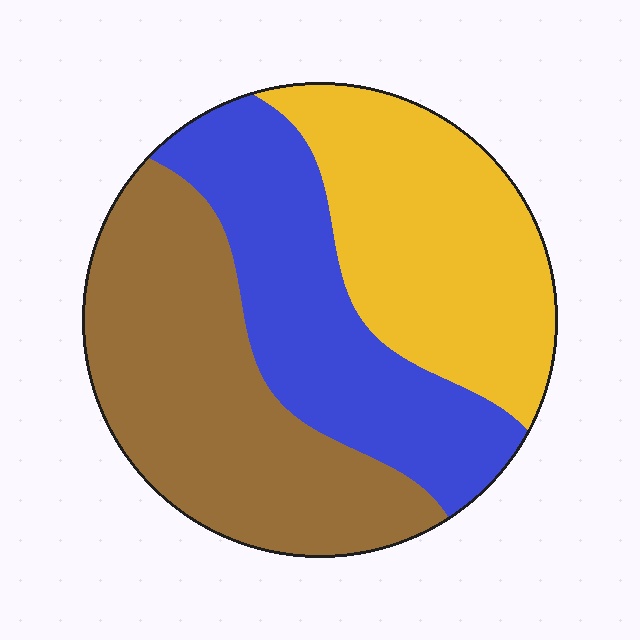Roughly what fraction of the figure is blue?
Blue takes up between a quarter and a half of the figure.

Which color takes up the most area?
Brown, at roughly 40%.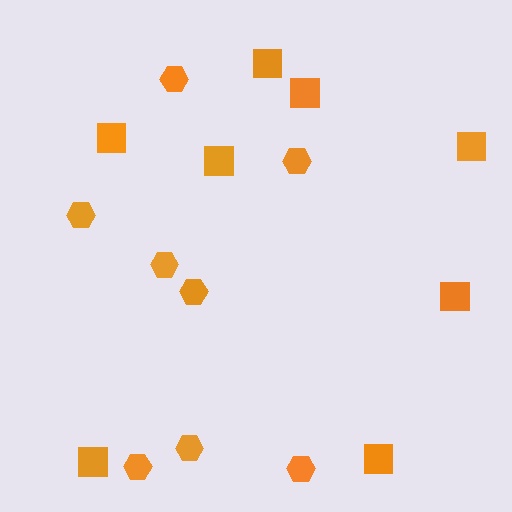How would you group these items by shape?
There are 2 groups: one group of squares (8) and one group of hexagons (8).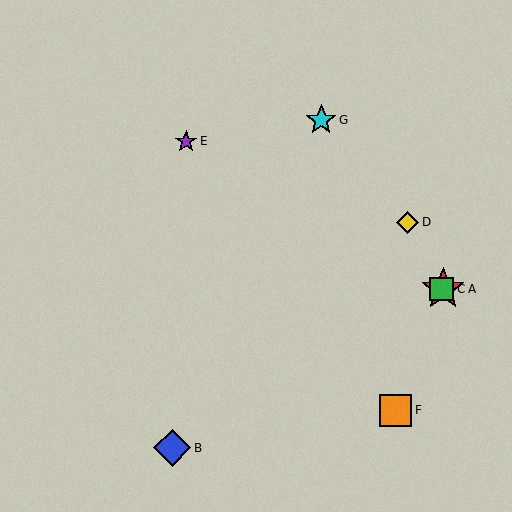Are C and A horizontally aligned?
Yes, both are at y≈289.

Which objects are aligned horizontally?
Objects A, C are aligned horizontally.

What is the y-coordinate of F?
Object F is at y≈410.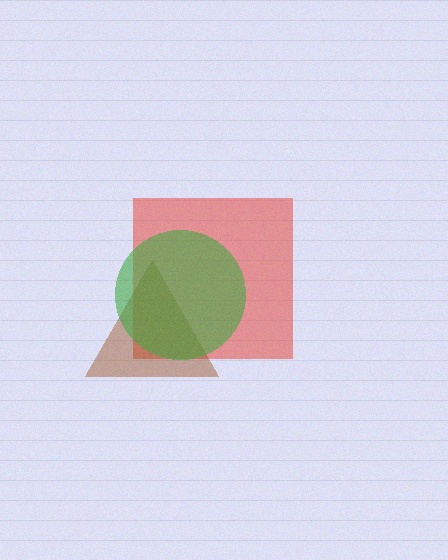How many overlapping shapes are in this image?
There are 3 overlapping shapes in the image.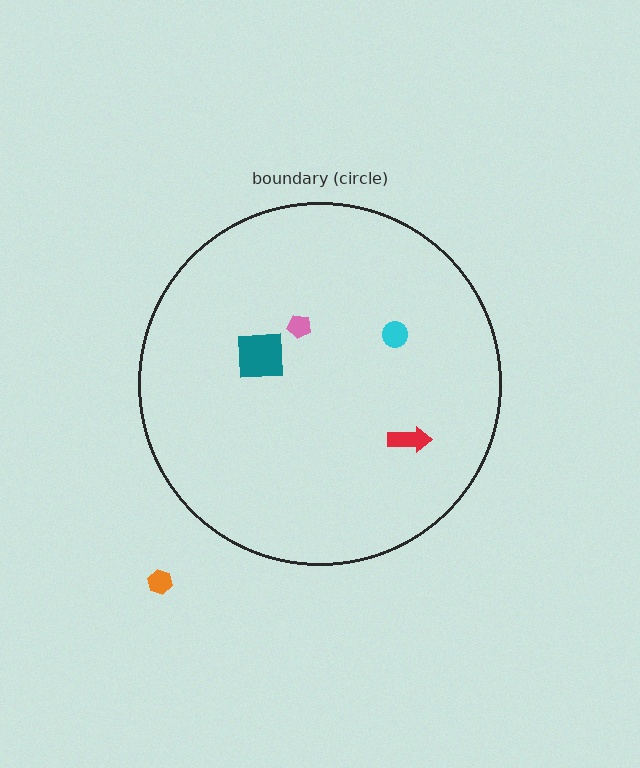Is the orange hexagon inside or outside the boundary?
Outside.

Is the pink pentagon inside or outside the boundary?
Inside.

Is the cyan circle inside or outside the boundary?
Inside.